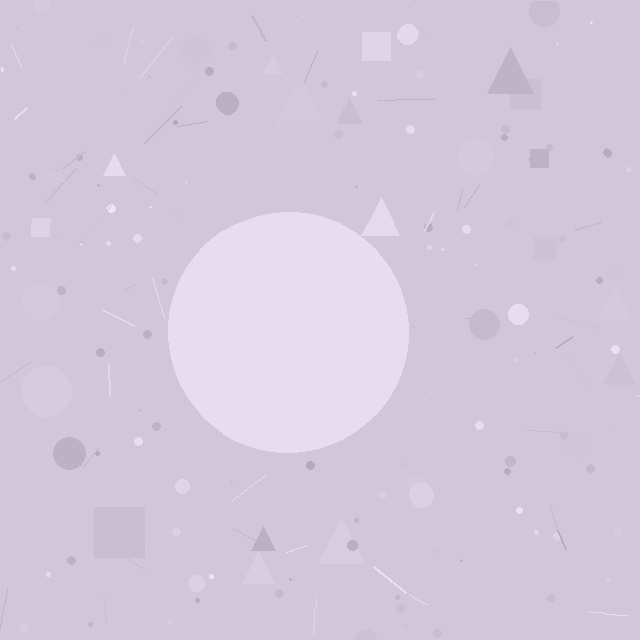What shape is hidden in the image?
A circle is hidden in the image.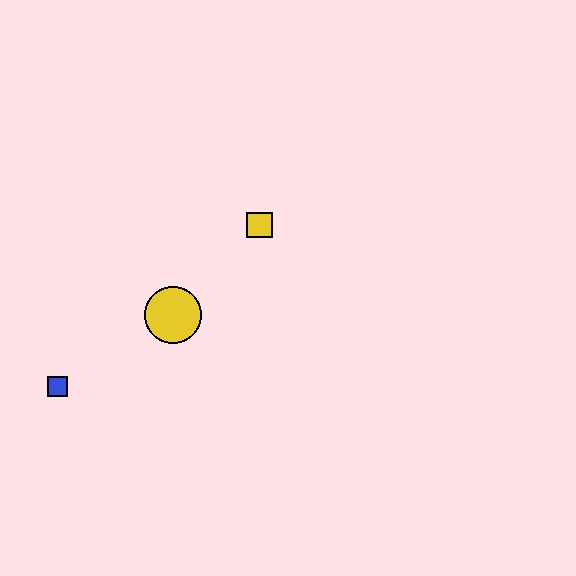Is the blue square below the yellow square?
Yes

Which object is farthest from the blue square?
The yellow square is farthest from the blue square.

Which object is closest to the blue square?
The yellow circle is closest to the blue square.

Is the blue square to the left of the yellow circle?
Yes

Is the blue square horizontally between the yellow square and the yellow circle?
No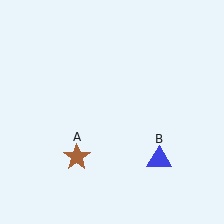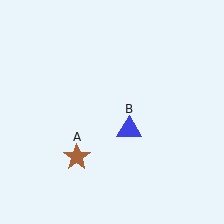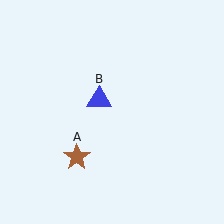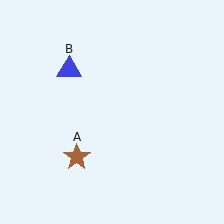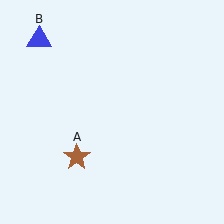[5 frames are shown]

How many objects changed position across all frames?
1 object changed position: blue triangle (object B).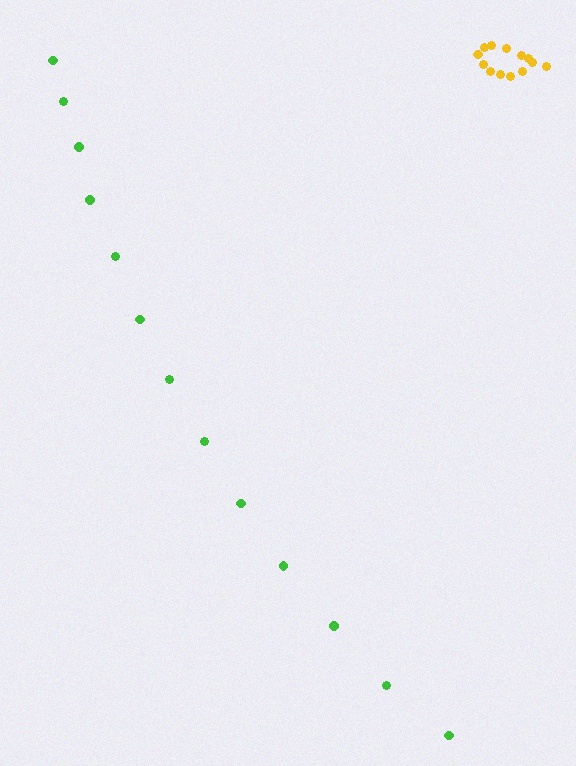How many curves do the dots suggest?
There are 2 distinct paths.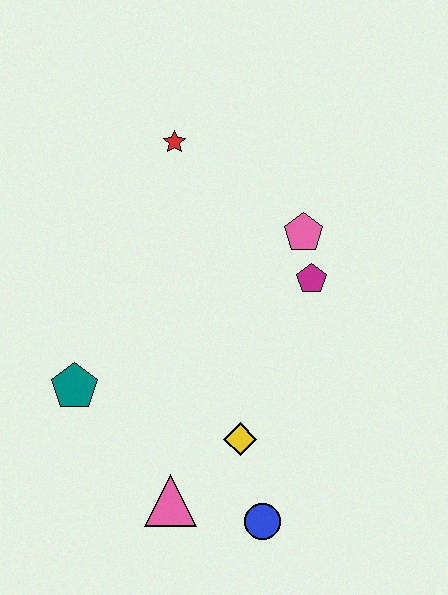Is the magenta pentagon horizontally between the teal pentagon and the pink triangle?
No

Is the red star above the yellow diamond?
Yes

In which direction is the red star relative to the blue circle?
The red star is above the blue circle.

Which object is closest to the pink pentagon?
The magenta pentagon is closest to the pink pentagon.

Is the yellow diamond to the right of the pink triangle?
Yes